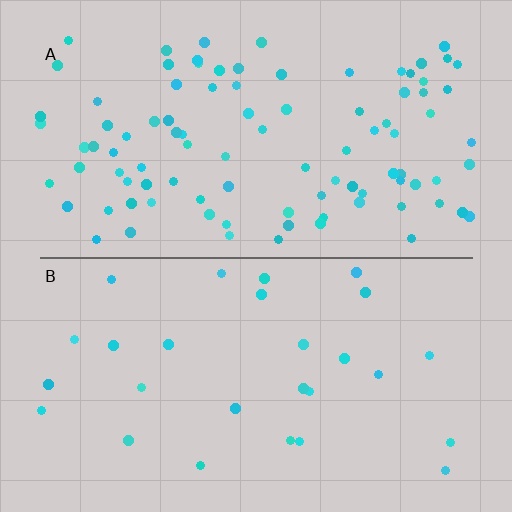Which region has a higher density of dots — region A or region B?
A (the top).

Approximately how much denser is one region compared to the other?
Approximately 3.5× — region A over region B.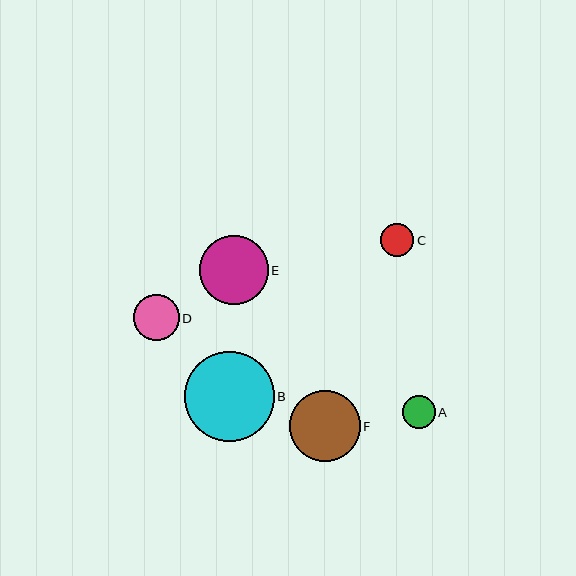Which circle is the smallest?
Circle A is the smallest with a size of approximately 33 pixels.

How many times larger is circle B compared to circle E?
Circle B is approximately 1.3 times the size of circle E.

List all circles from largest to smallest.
From largest to smallest: B, F, E, D, C, A.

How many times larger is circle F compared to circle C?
Circle F is approximately 2.2 times the size of circle C.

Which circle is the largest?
Circle B is the largest with a size of approximately 90 pixels.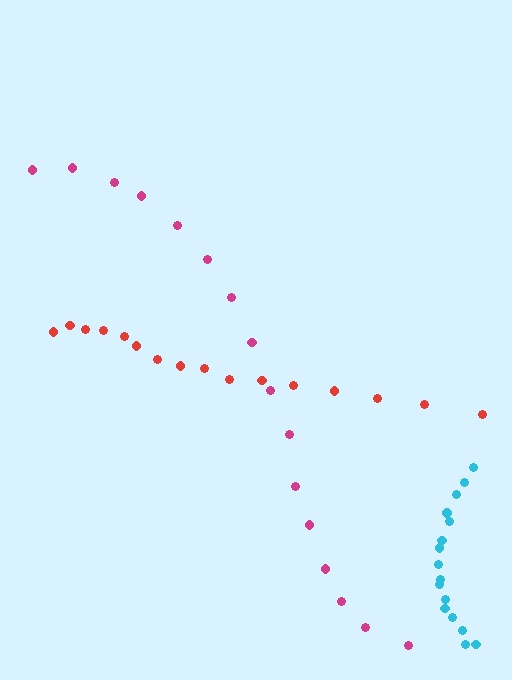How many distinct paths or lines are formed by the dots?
There are 3 distinct paths.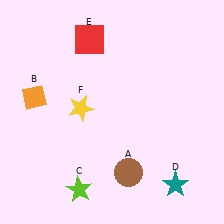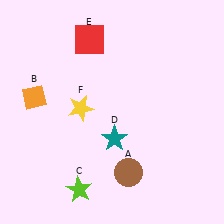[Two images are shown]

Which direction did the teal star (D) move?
The teal star (D) moved left.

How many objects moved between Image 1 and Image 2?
1 object moved between the two images.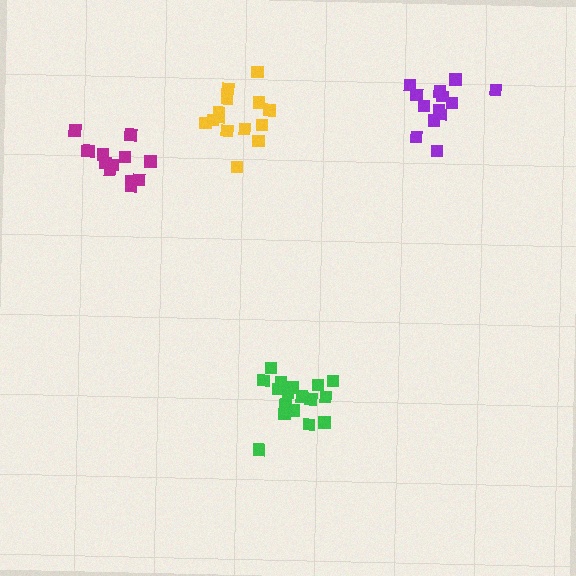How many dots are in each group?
Group 1: 19 dots, Group 2: 13 dots, Group 3: 14 dots, Group 4: 13 dots (59 total).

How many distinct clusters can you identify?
There are 4 distinct clusters.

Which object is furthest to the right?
The purple cluster is rightmost.